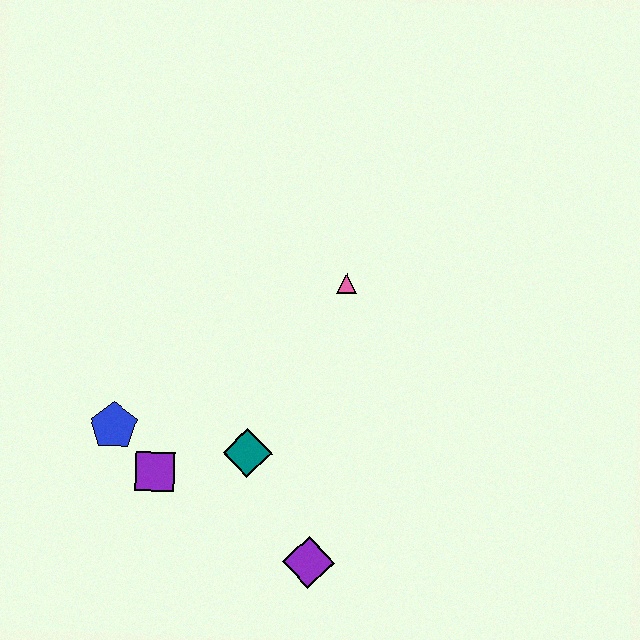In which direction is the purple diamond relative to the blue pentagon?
The purple diamond is to the right of the blue pentagon.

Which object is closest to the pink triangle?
The teal diamond is closest to the pink triangle.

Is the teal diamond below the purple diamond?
No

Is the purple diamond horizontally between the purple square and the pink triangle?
Yes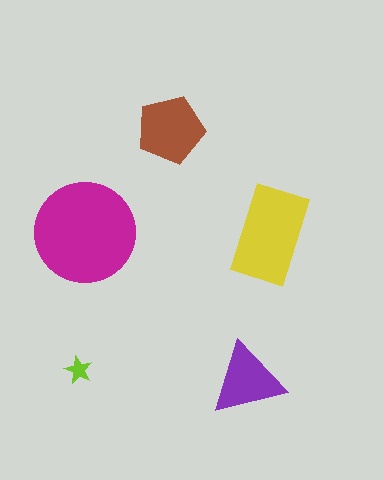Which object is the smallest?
The lime star.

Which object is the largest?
The magenta circle.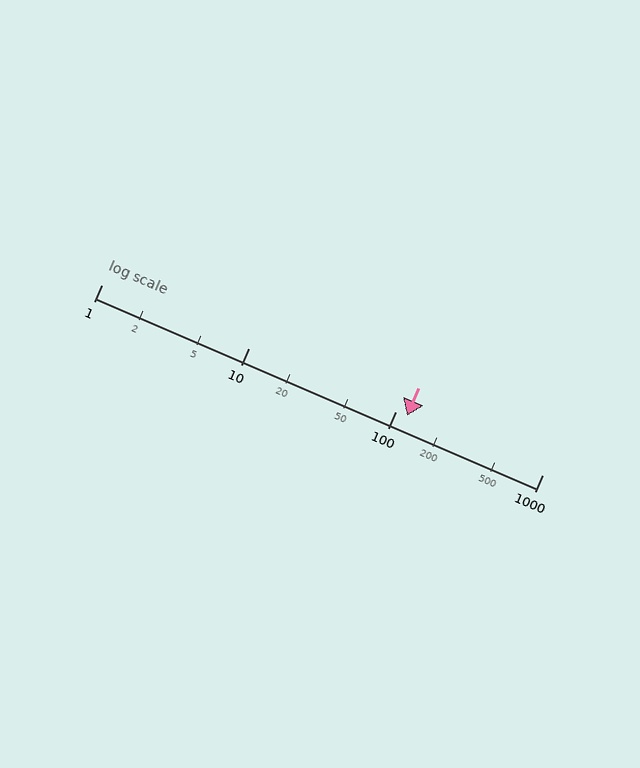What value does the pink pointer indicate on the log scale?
The pointer indicates approximately 120.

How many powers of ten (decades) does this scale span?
The scale spans 3 decades, from 1 to 1000.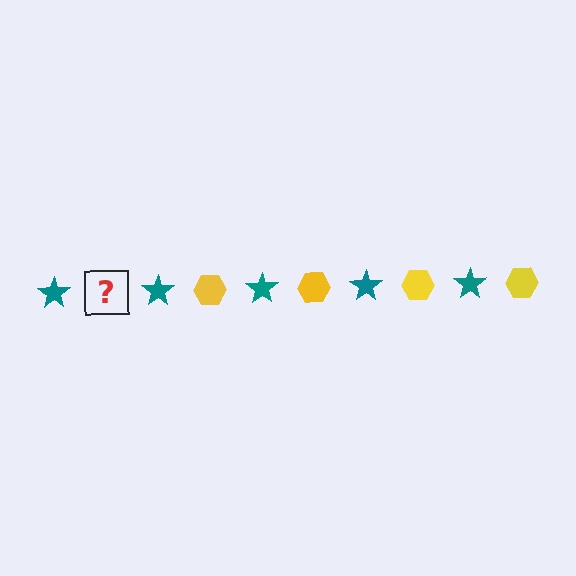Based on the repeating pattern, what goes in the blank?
The blank should be a yellow hexagon.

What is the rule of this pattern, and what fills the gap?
The rule is that the pattern alternates between teal star and yellow hexagon. The gap should be filled with a yellow hexagon.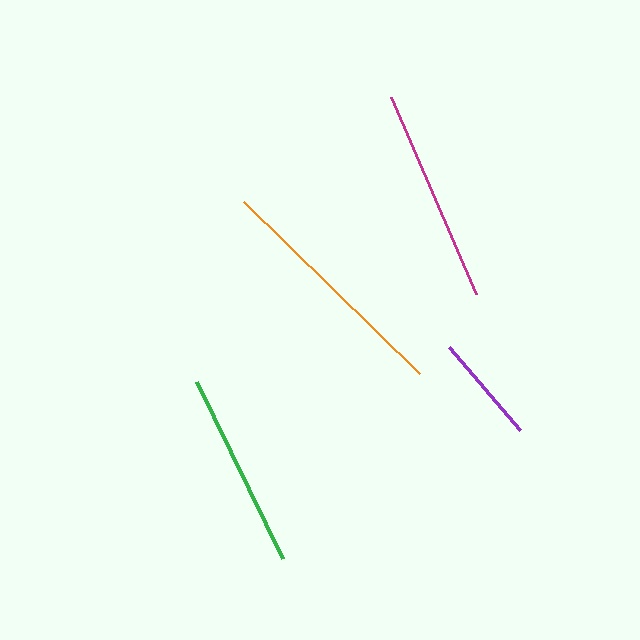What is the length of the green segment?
The green segment is approximately 197 pixels long.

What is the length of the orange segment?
The orange segment is approximately 246 pixels long.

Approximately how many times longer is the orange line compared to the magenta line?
The orange line is approximately 1.1 times the length of the magenta line.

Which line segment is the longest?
The orange line is the longest at approximately 246 pixels.